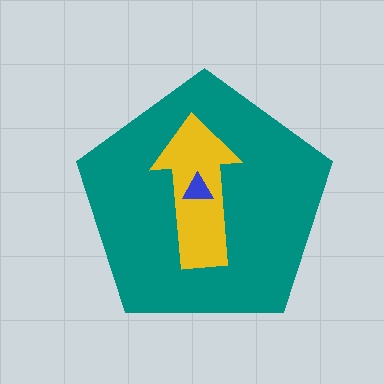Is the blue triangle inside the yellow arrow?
Yes.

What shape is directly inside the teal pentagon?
The yellow arrow.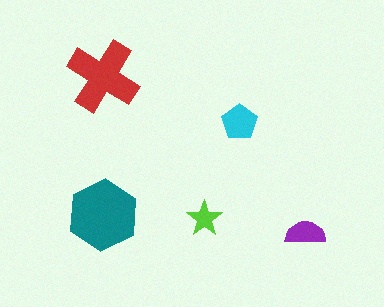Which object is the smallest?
The lime star.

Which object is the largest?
The teal hexagon.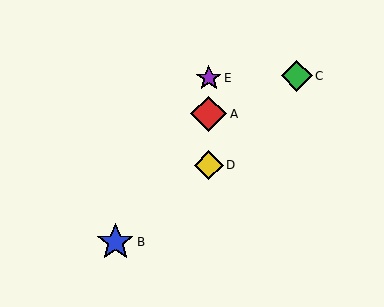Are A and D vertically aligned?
Yes, both are at x≈209.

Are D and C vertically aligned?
No, D is at x≈209 and C is at x≈297.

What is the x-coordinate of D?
Object D is at x≈209.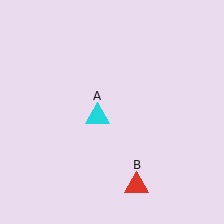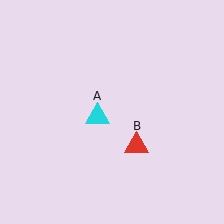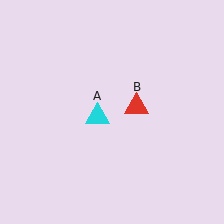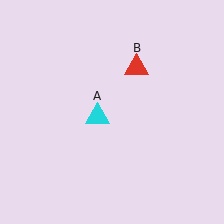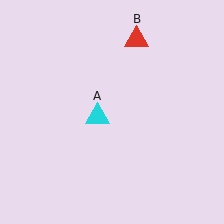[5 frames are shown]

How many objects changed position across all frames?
1 object changed position: red triangle (object B).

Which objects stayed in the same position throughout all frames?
Cyan triangle (object A) remained stationary.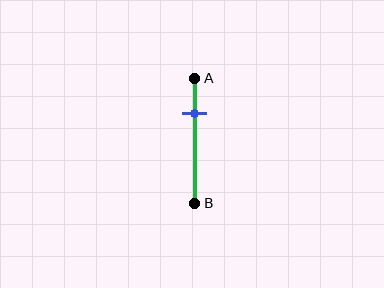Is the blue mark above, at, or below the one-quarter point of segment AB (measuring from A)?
The blue mark is approximately at the one-quarter point of segment AB.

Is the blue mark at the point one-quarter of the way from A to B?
Yes, the mark is approximately at the one-quarter point.